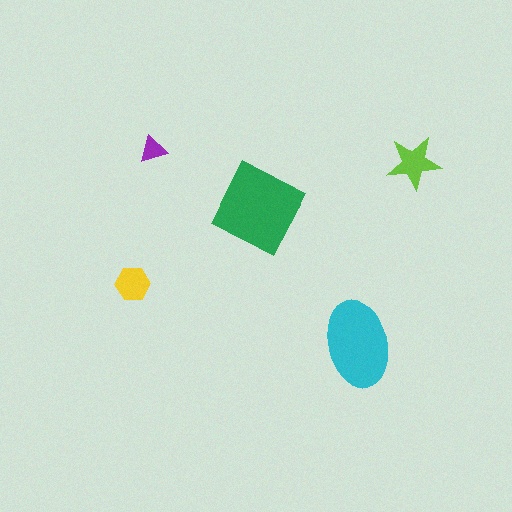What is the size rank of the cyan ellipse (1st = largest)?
2nd.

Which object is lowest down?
The cyan ellipse is bottommost.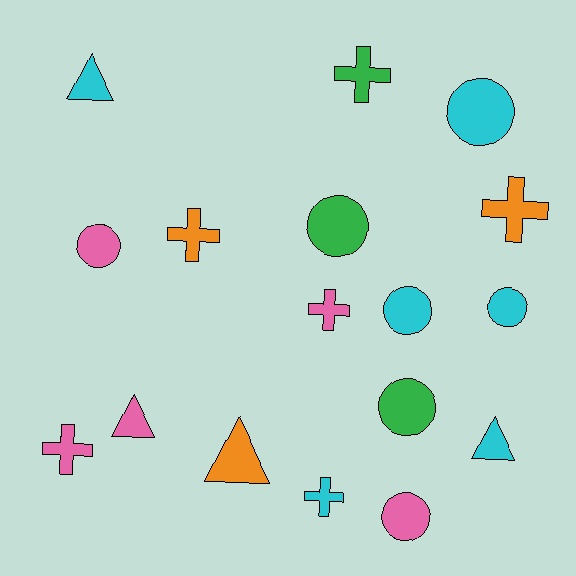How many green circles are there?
There are 2 green circles.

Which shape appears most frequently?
Circle, with 7 objects.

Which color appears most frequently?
Cyan, with 6 objects.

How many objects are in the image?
There are 17 objects.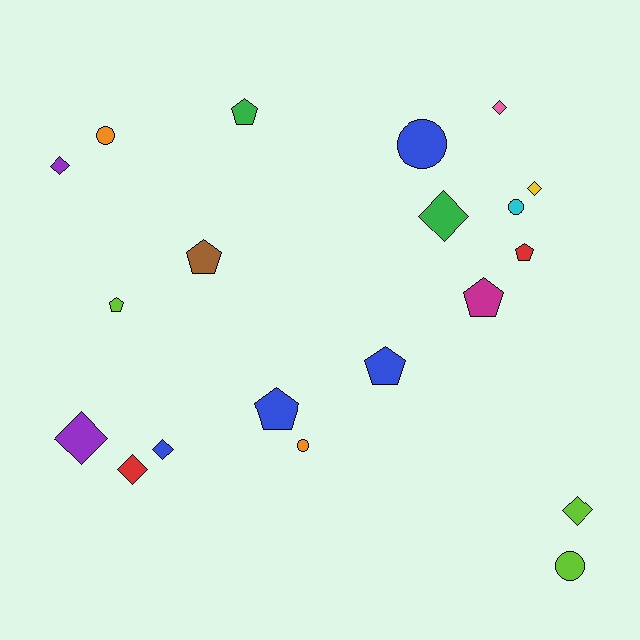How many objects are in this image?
There are 20 objects.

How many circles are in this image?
There are 5 circles.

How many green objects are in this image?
There are 2 green objects.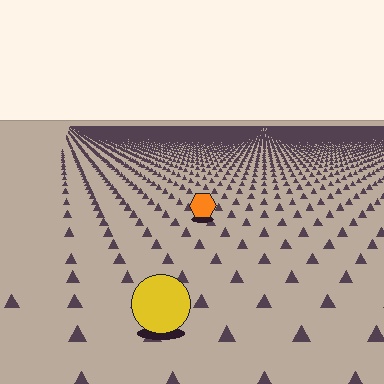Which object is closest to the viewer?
The yellow circle is closest. The texture marks near it are larger and more spread out.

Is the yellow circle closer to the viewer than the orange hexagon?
Yes. The yellow circle is closer — you can tell from the texture gradient: the ground texture is coarser near it.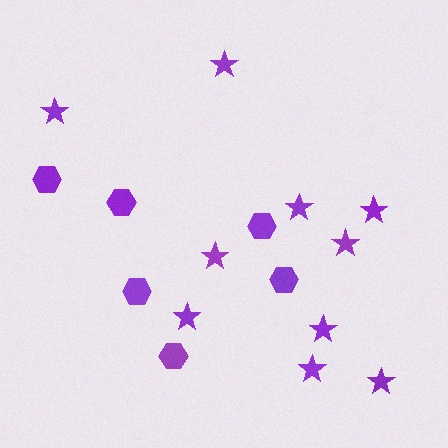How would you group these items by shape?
There are 2 groups: one group of hexagons (6) and one group of stars (10).